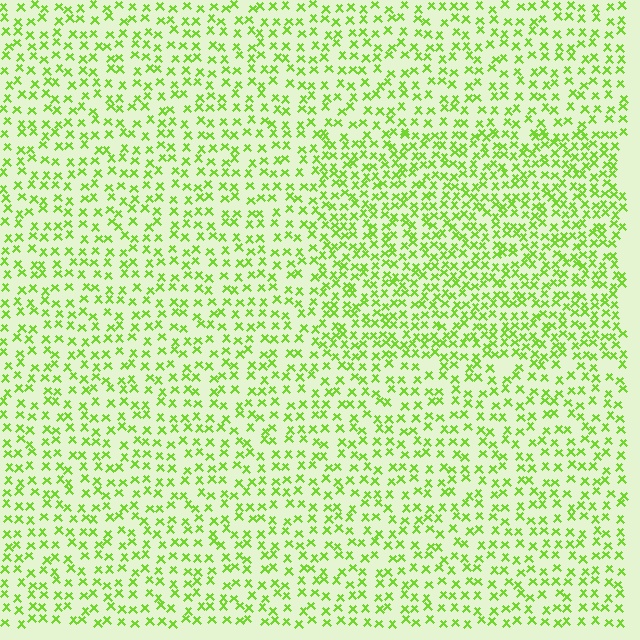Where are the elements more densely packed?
The elements are more densely packed inside the rectangle boundary.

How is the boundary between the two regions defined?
The boundary is defined by a change in element density (approximately 1.6x ratio). All elements are the same color, size, and shape.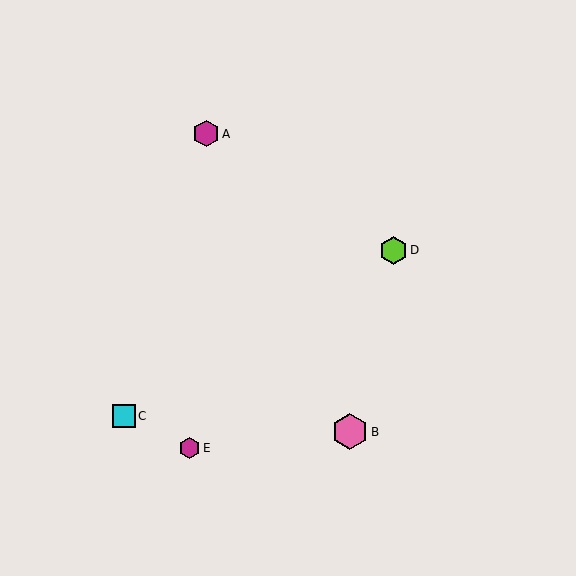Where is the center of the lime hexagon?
The center of the lime hexagon is at (394, 250).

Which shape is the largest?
The pink hexagon (labeled B) is the largest.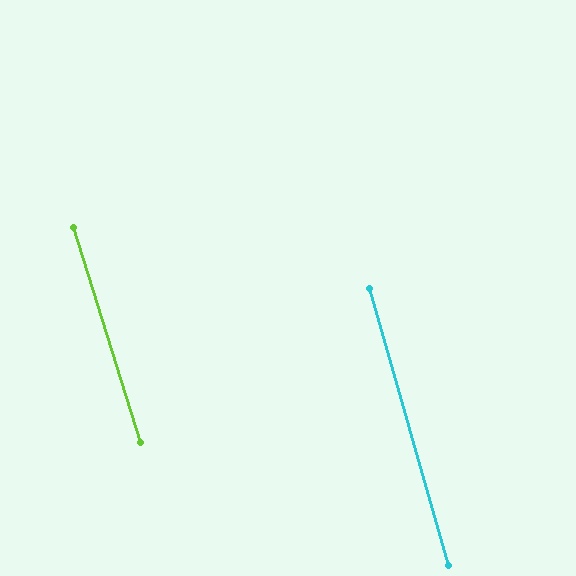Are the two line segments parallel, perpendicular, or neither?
Parallel — their directions differ by only 1.4°.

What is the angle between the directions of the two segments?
Approximately 1 degree.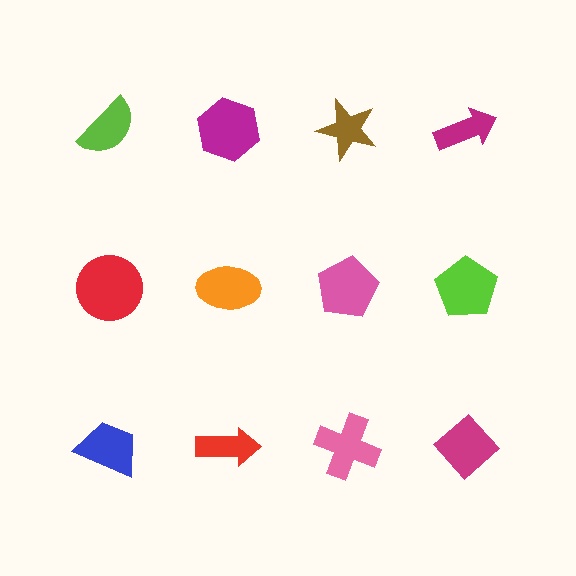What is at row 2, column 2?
An orange ellipse.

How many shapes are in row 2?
4 shapes.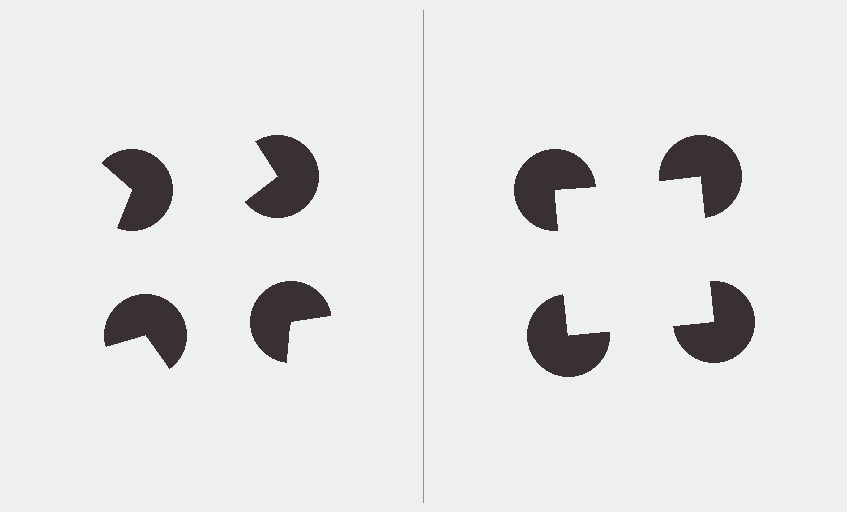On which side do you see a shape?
An illusory square appears on the right side. On the left side the wedge cuts are rotated, so no coherent shape forms.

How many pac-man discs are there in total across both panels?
8 — 4 on each side.